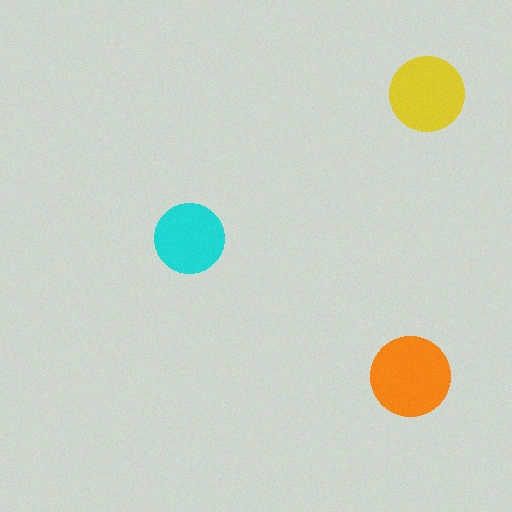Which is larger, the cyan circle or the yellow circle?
The yellow one.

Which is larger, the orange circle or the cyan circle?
The orange one.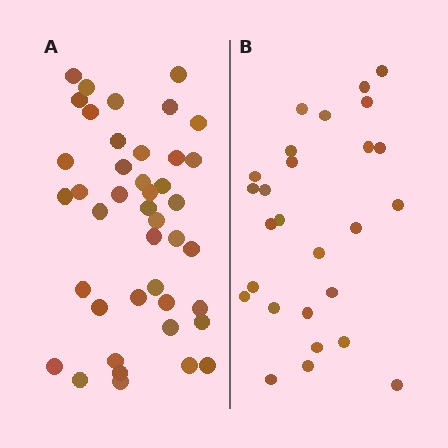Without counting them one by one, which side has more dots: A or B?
Region A (the left region) has more dots.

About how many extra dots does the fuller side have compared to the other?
Region A has approximately 15 more dots than region B.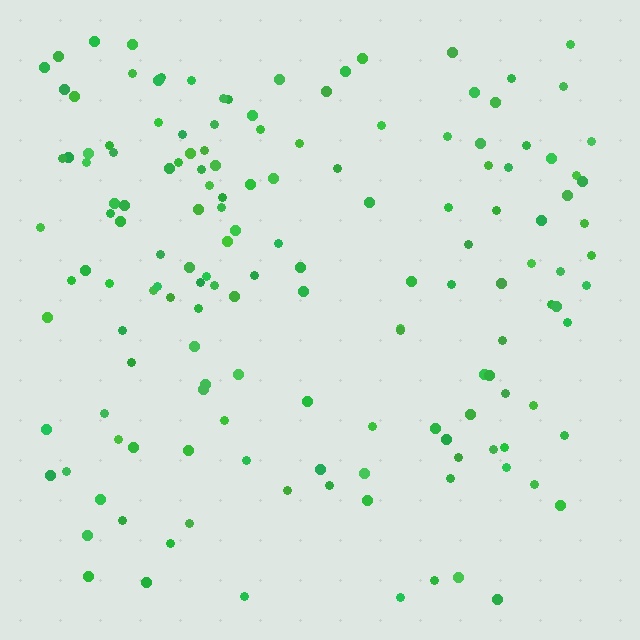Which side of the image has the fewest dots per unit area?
The bottom.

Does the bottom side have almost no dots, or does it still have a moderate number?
Still a moderate number, just noticeably fewer than the top.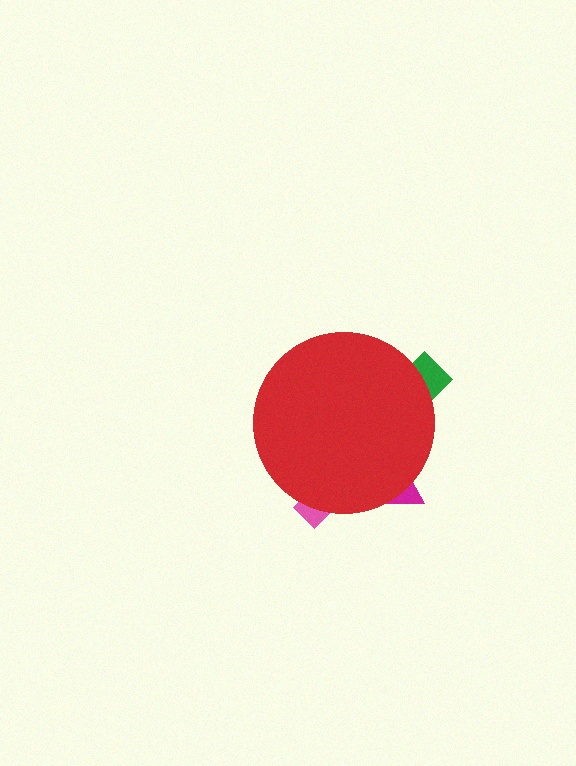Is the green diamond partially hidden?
Yes, the green diamond is partially hidden behind the red circle.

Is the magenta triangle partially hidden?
Yes, the magenta triangle is partially hidden behind the red circle.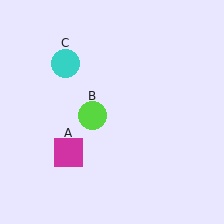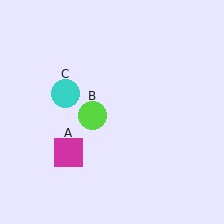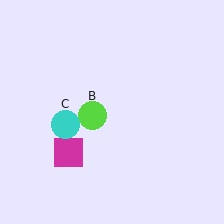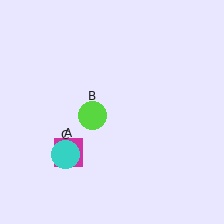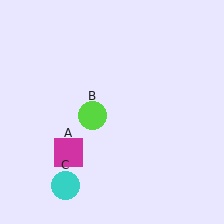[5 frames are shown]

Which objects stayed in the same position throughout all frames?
Magenta square (object A) and lime circle (object B) remained stationary.